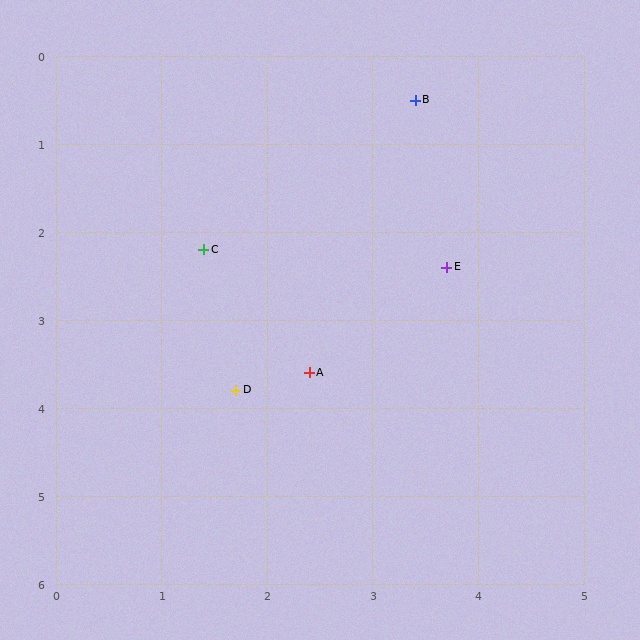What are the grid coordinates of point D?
Point D is at approximately (1.7, 3.8).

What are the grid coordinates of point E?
Point E is at approximately (3.7, 2.4).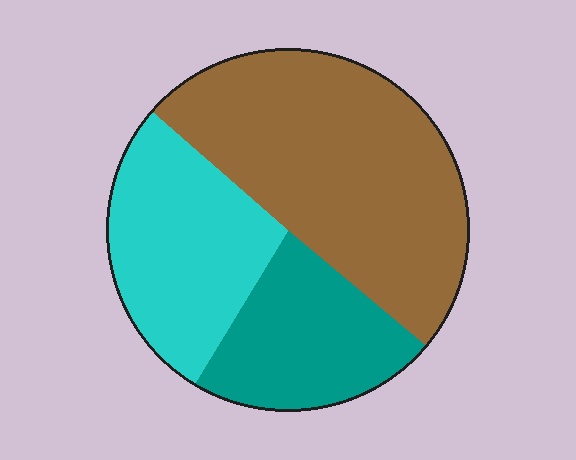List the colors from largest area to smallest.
From largest to smallest: brown, cyan, teal.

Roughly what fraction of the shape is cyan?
Cyan takes up between a quarter and a half of the shape.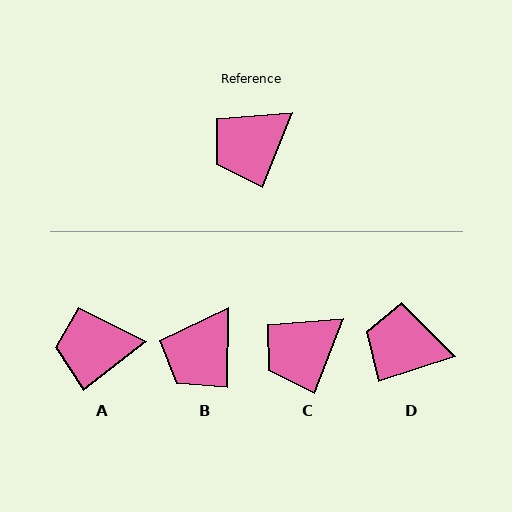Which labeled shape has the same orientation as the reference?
C.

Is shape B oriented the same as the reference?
No, it is off by about 21 degrees.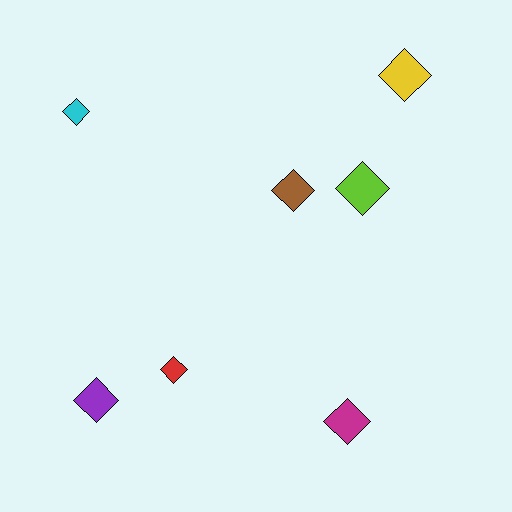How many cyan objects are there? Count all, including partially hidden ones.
There is 1 cyan object.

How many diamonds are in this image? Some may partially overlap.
There are 7 diamonds.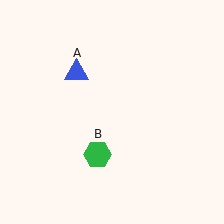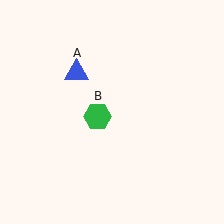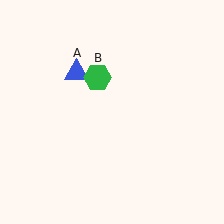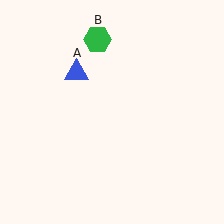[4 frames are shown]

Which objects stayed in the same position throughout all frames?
Blue triangle (object A) remained stationary.